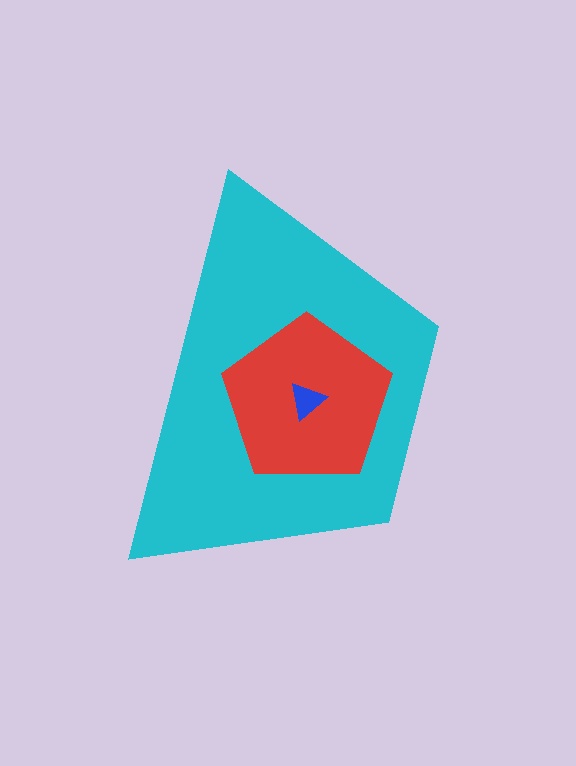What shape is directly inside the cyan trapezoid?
The red pentagon.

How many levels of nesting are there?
3.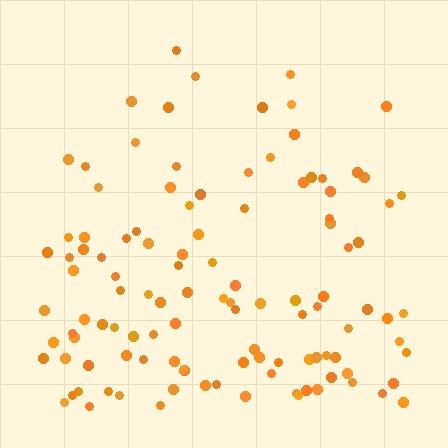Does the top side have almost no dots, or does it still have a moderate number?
Still a moderate number, just noticeably fewer than the bottom.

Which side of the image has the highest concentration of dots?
The bottom.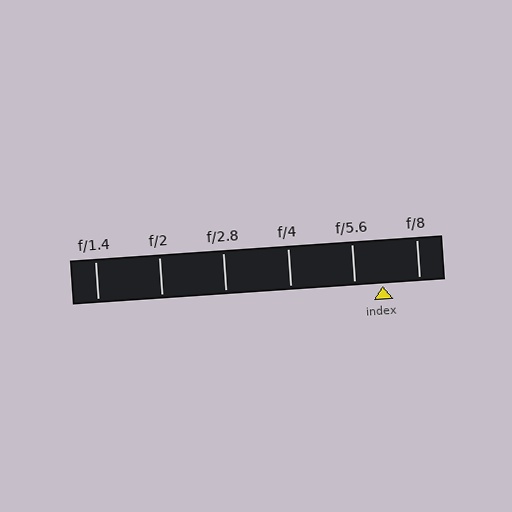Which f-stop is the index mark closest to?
The index mark is closest to f/5.6.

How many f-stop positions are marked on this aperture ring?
There are 6 f-stop positions marked.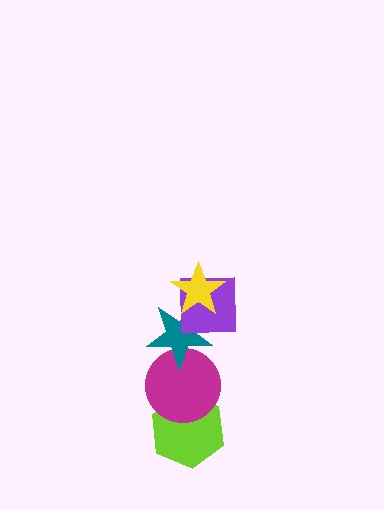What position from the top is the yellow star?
The yellow star is 1st from the top.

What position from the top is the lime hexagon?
The lime hexagon is 5th from the top.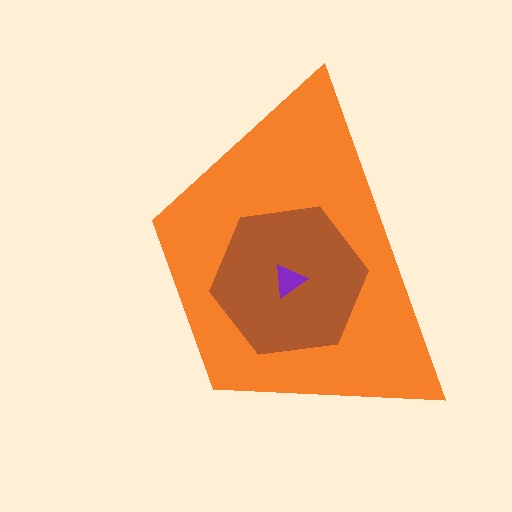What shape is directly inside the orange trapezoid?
The brown hexagon.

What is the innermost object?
The purple triangle.